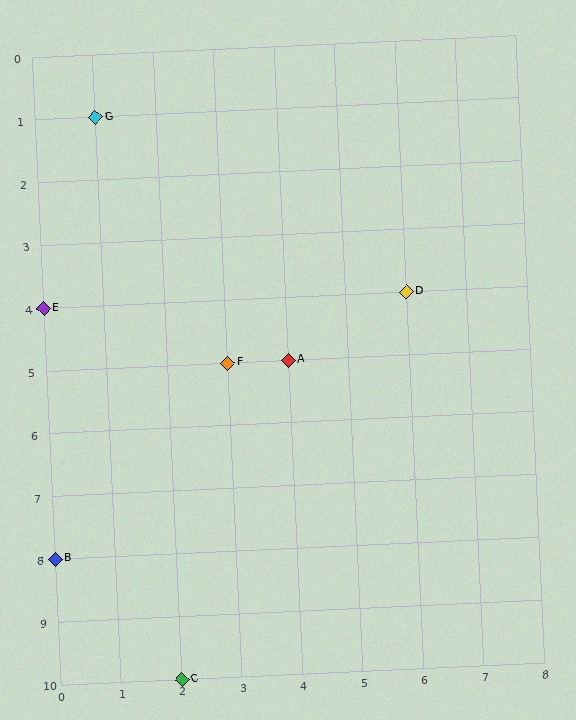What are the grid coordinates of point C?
Point C is at grid coordinates (2, 10).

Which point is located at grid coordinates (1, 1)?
Point G is at (1, 1).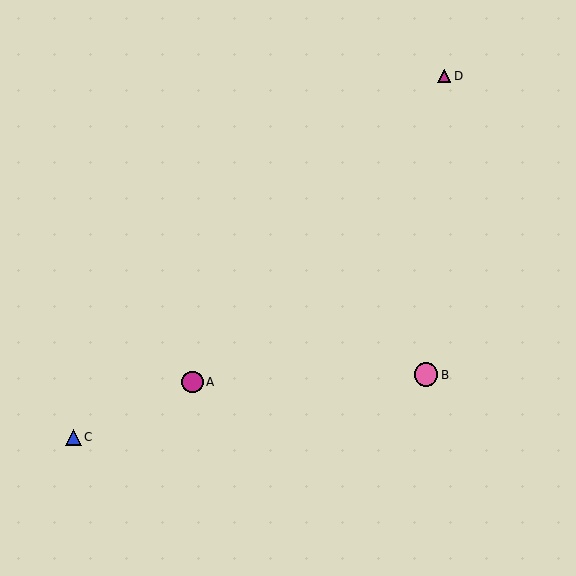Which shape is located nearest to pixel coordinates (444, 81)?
The magenta triangle (labeled D) at (444, 76) is nearest to that location.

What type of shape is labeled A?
Shape A is a magenta circle.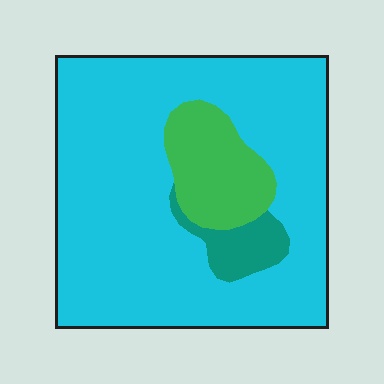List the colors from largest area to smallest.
From largest to smallest: cyan, green, teal.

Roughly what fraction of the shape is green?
Green takes up about one eighth (1/8) of the shape.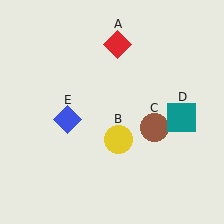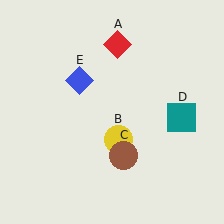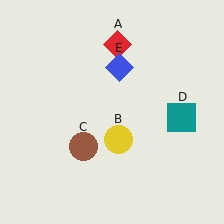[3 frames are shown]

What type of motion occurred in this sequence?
The brown circle (object C), blue diamond (object E) rotated clockwise around the center of the scene.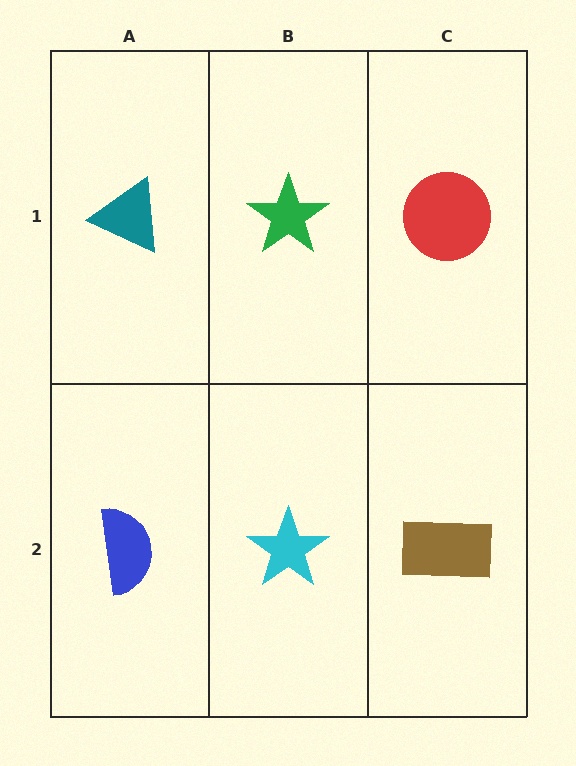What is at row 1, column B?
A green star.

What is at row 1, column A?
A teal triangle.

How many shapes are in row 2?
3 shapes.